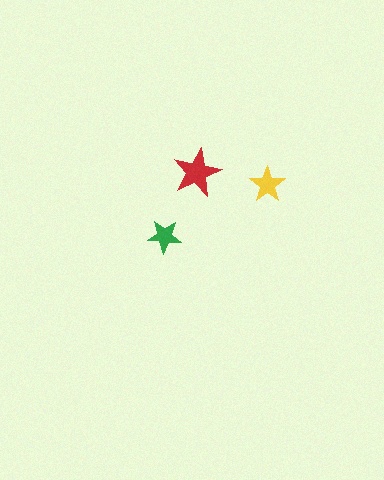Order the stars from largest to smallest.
the red one, the yellow one, the green one.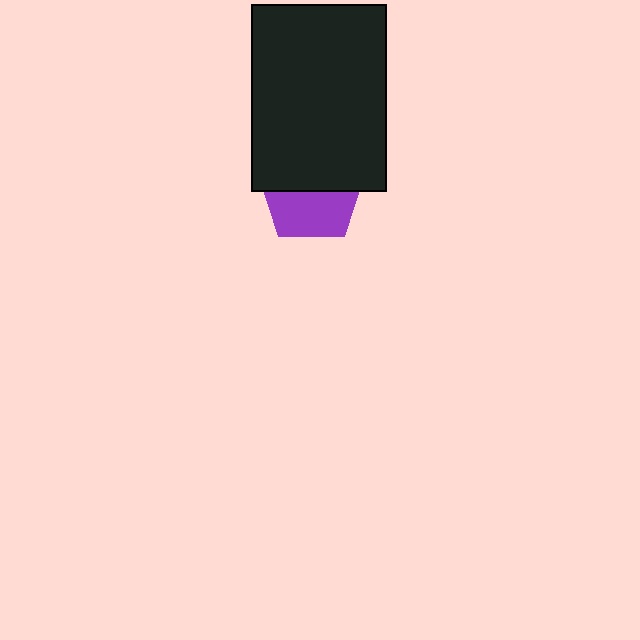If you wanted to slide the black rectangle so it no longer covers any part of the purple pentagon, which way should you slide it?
Slide it up — that is the most direct way to separate the two shapes.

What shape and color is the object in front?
The object in front is a black rectangle.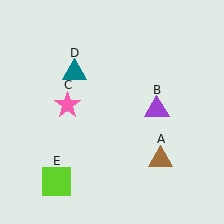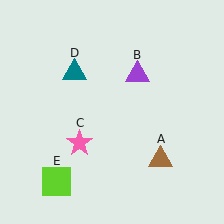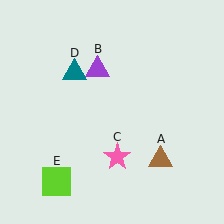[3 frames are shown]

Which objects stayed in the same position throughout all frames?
Brown triangle (object A) and teal triangle (object D) and lime square (object E) remained stationary.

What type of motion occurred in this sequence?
The purple triangle (object B), pink star (object C) rotated counterclockwise around the center of the scene.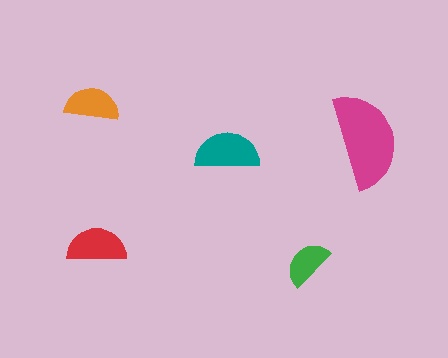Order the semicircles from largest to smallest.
the magenta one, the teal one, the red one, the orange one, the green one.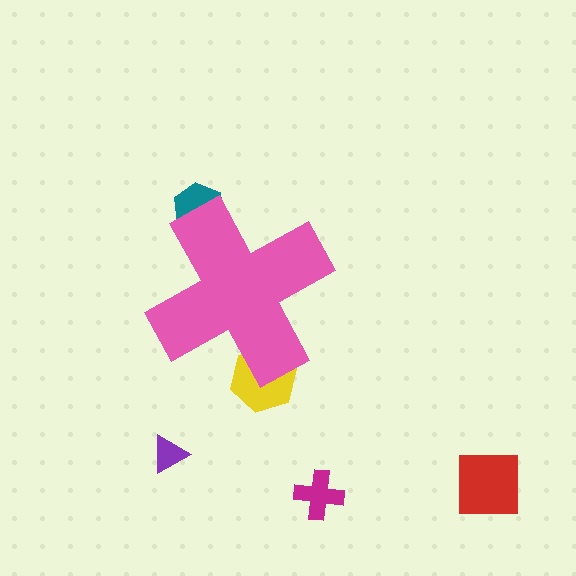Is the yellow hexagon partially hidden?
Yes, the yellow hexagon is partially hidden behind the pink cross.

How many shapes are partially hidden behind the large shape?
2 shapes are partially hidden.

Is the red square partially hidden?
No, the red square is fully visible.